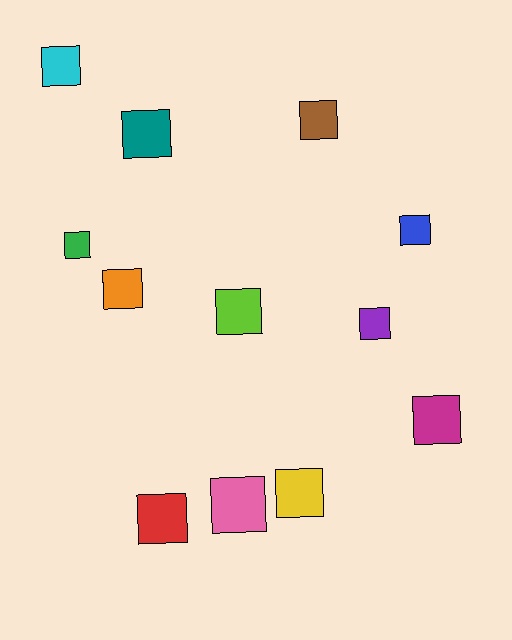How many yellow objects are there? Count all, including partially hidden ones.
There is 1 yellow object.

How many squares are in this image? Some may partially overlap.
There are 12 squares.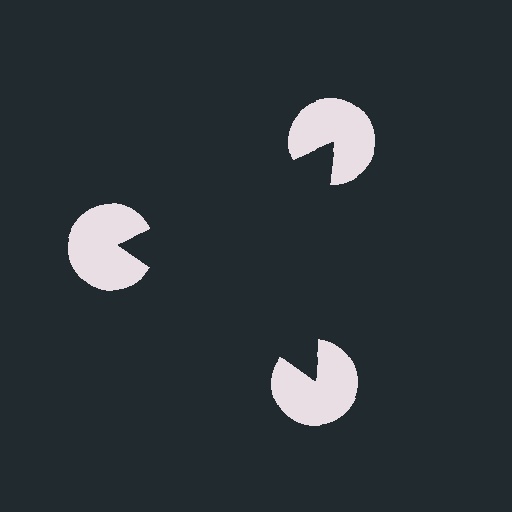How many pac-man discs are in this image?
There are 3 — one at each vertex of the illusory triangle.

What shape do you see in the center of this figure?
An illusory triangle — its edges are inferred from the aligned wedge cuts in the pac-man discs, not physically drawn.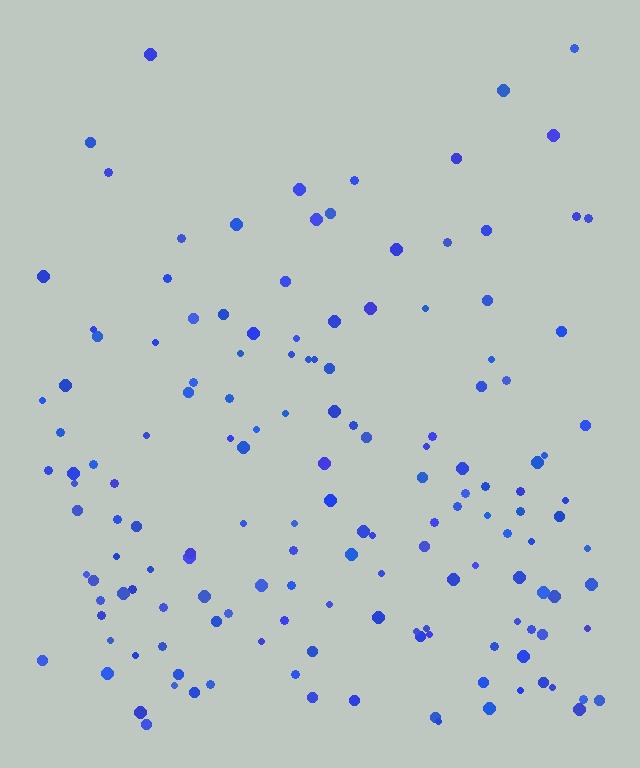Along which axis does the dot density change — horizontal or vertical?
Vertical.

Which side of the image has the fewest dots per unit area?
The top.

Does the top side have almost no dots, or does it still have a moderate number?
Still a moderate number, just noticeably fewer than the bottom.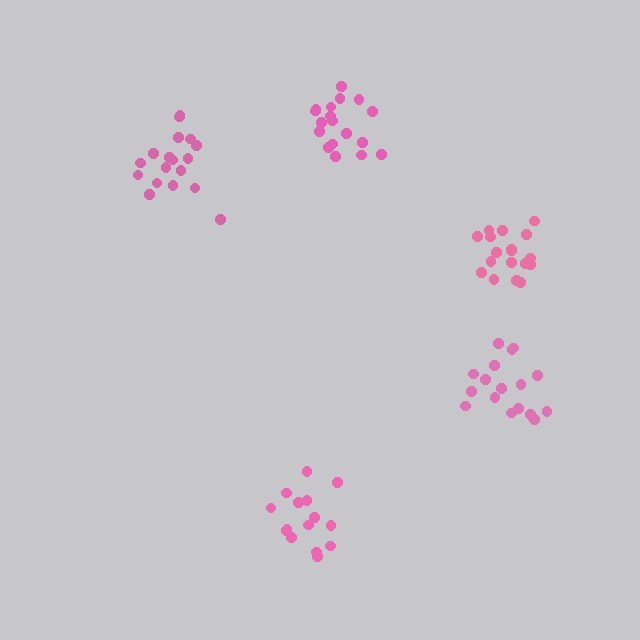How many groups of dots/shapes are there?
There are 5 groups.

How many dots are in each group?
Group 1: 18 dots, Group 2: 15 dots, Group 3: 18 dots, Group 4: 18 dots, Group 5: 17 dots (86 total).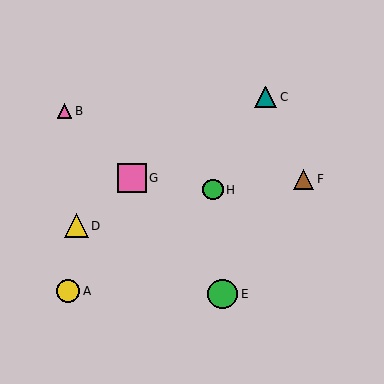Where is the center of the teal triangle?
The center of the teal triangle is at (266, 97).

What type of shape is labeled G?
Shape G is a pink square.